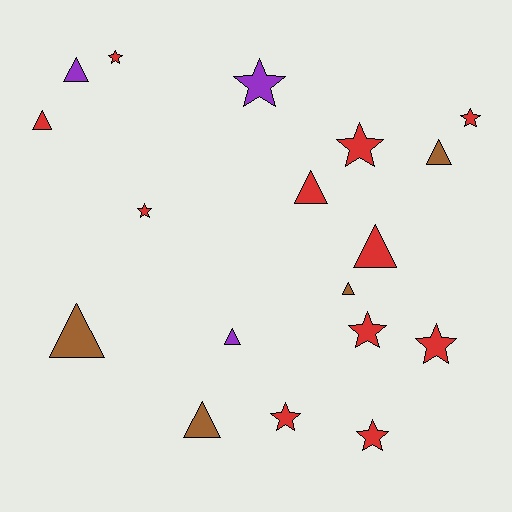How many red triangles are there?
There are 3 red triangles.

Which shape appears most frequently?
Star, with 9 objects.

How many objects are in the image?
There are 18 objects.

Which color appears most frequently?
Red, with 11 objects.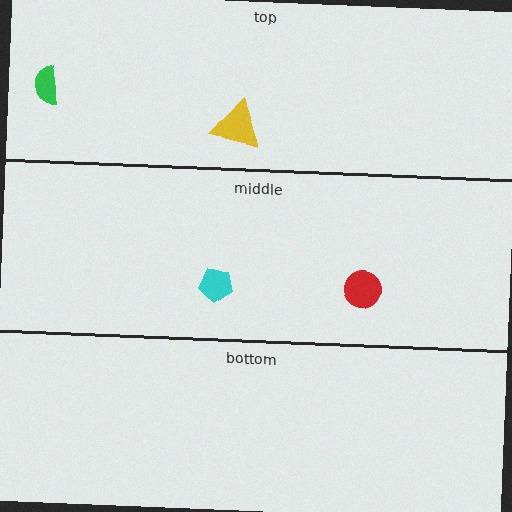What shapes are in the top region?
The yellow triangle, the green semicircle.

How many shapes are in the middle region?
2.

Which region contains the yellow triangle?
The top region.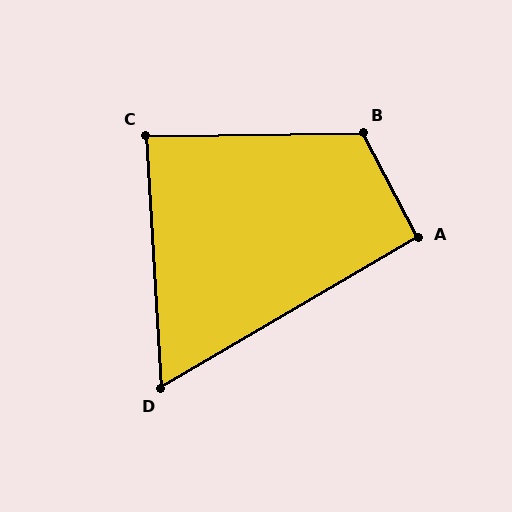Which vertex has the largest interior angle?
B, at approximately 117 degrees.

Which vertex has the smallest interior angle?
D, at approximately 63 degrees.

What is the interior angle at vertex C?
Approximately 87 degrees (approximately right).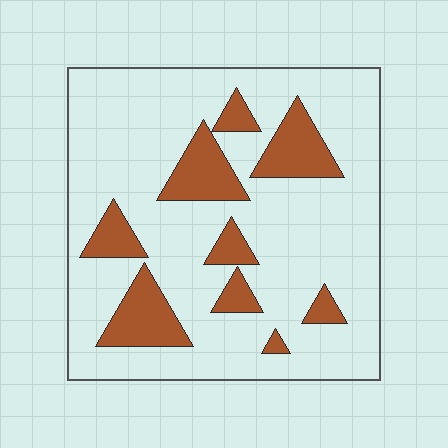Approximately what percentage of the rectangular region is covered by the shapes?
Approximately 20%.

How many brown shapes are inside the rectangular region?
9.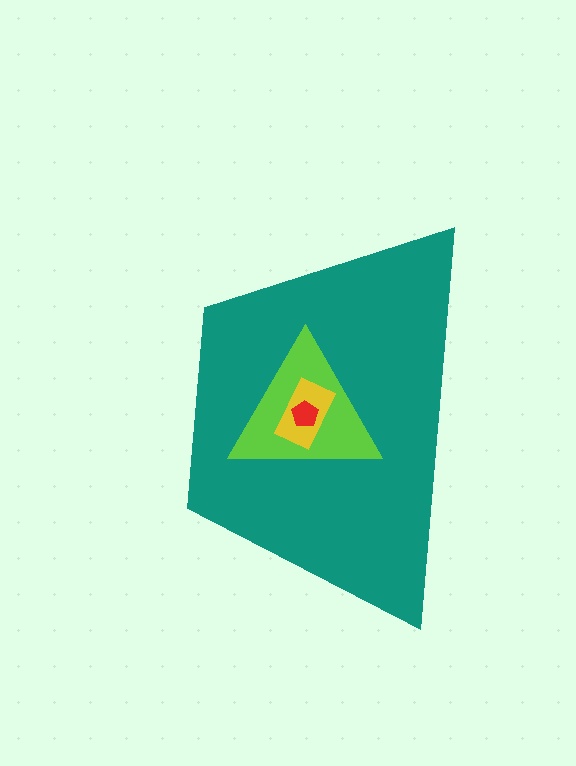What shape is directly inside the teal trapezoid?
The lime triangle.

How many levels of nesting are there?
4.